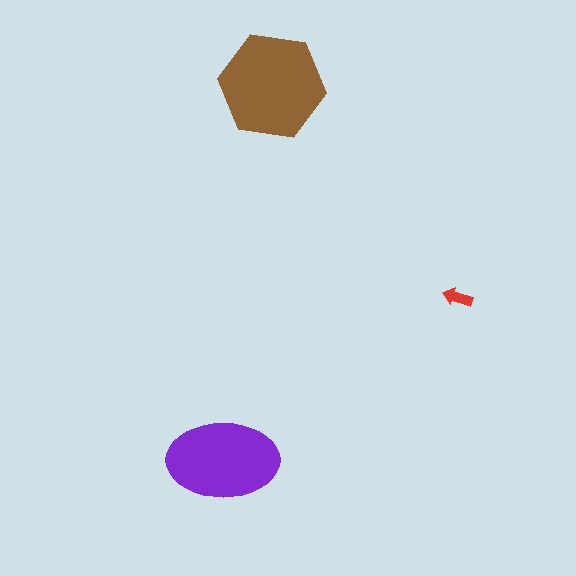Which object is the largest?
The brown hexagon.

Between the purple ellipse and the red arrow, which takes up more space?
The purple ellipse.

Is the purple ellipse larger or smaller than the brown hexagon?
Smaller.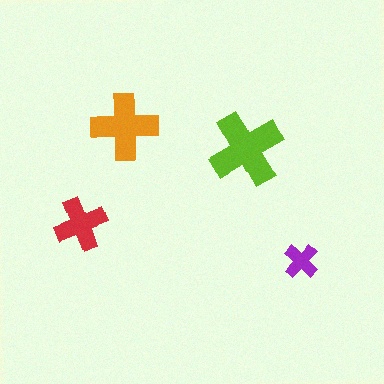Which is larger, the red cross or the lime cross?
The lime one.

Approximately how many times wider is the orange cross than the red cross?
About 1.5 times wider.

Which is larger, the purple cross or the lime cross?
The lime one.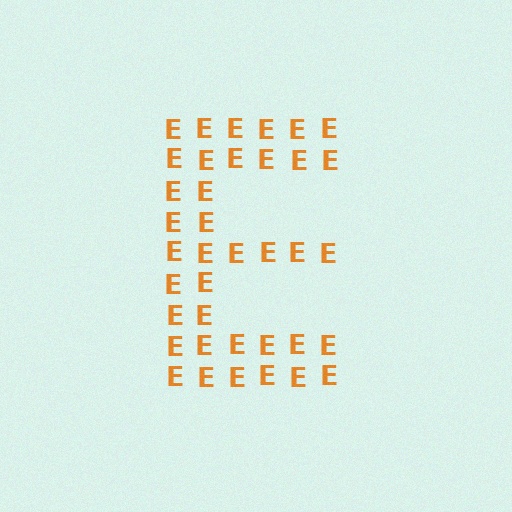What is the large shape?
The large shape is the letter E.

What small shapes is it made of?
It is made of small letter E's.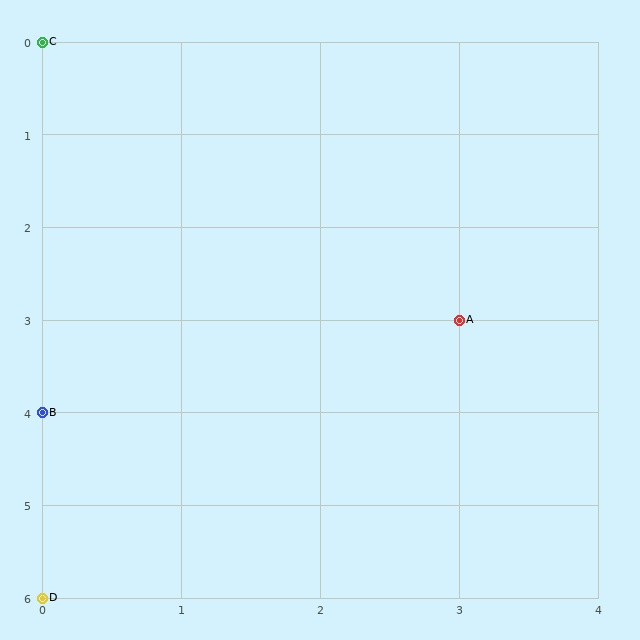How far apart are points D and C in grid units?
Points D and C are 6 rows apart.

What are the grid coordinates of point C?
Point C is at grid coordinates (0, 0).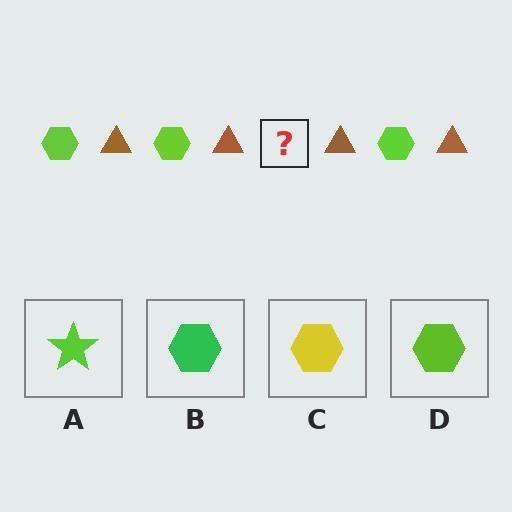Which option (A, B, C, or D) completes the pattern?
D.